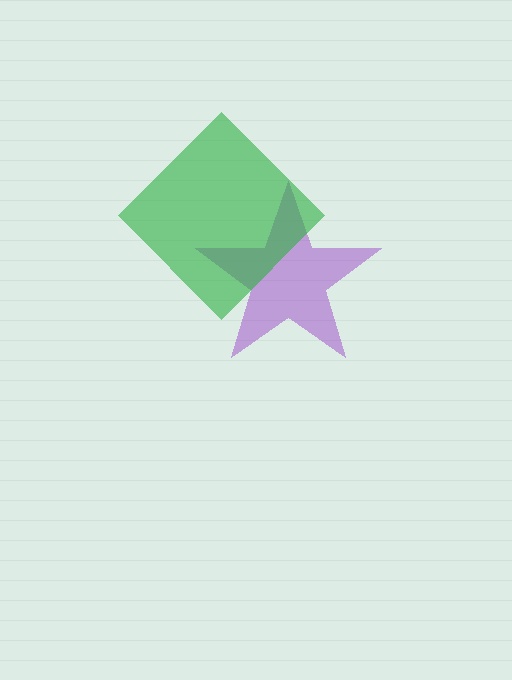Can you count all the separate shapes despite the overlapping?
Yes, there are 2 separate shapes.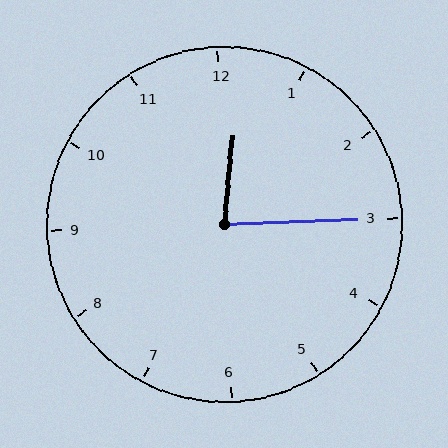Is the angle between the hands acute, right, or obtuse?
It is acute.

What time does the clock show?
12:15.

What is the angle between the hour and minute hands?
Approximately 82 degrees.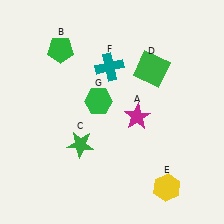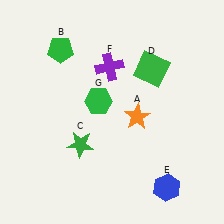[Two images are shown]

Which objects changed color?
A changed from magenta to orange. E changed from yellow to blue. F changed from teal to purple.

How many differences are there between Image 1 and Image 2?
There are 3 differences between the two images.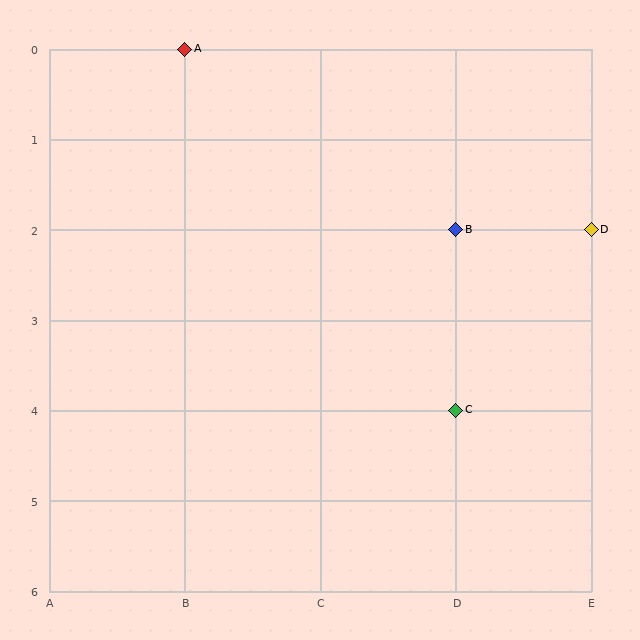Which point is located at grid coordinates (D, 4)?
Point C is at (D, 4).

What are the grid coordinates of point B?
Point B is at grid coordinates (D, 2).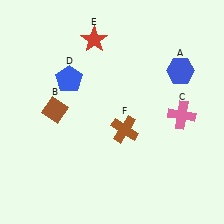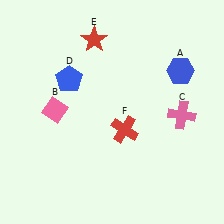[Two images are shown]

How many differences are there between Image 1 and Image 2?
There are 2 differences between the two images.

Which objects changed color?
B changed from brown to pink. F changed from brown to red.